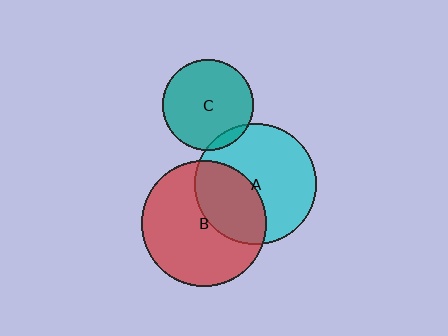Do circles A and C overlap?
Yes.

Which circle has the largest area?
Circle B (red).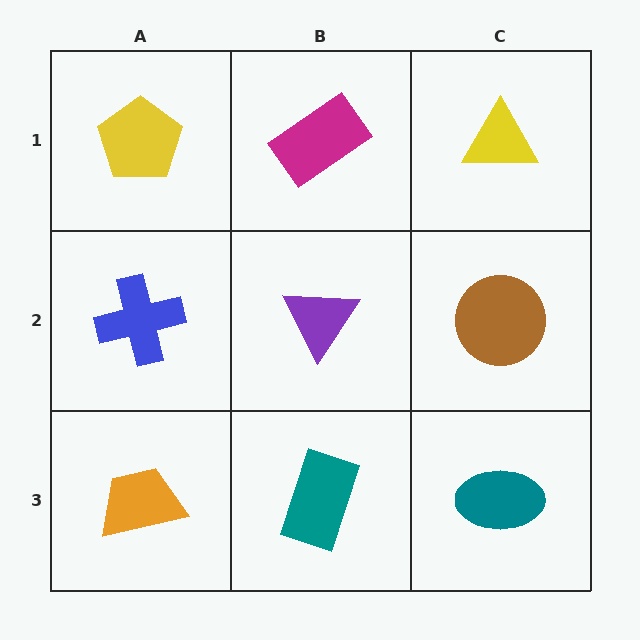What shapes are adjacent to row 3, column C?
A brown circle (row 2, column C), a teal rectangle (row 3, column B).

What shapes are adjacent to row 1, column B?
A purple triangle (row 2, column B), a yellow pentagon (row 1, column A), a yellow triangle (row 1, column C).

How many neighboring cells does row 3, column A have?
2.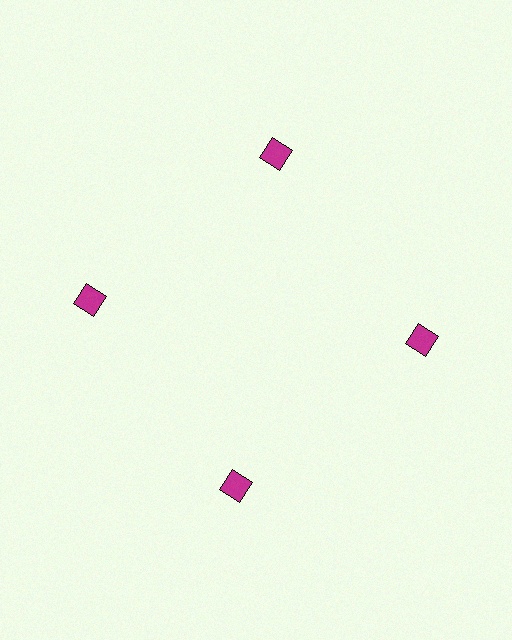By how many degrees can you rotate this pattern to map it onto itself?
The pattern maps onto itself every 90 degrees of rotation.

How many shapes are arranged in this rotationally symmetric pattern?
There are 4 shapes, arranged in 4 groups of 1.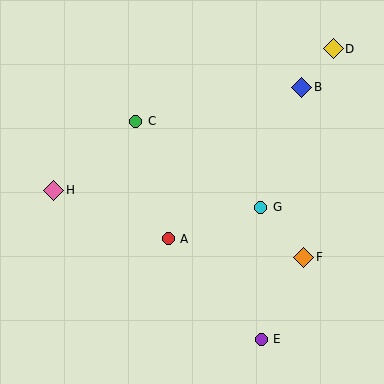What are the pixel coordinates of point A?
Point A is at (168, 239).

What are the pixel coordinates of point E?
Point E is at (261, 339).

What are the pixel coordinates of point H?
Point H is at (54, 190).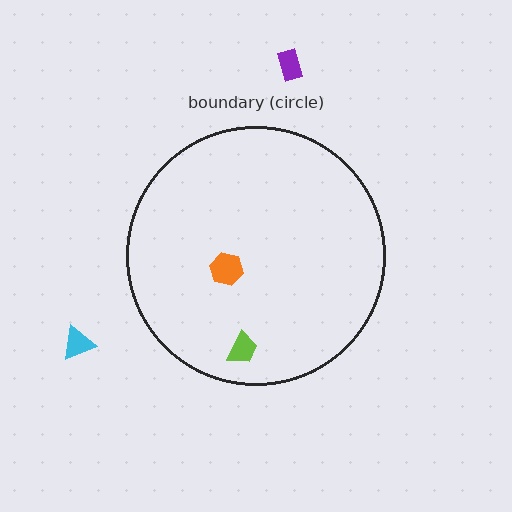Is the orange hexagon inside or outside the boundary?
Inside.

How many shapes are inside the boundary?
2 inside, 2 outside.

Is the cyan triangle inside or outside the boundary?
Outside.